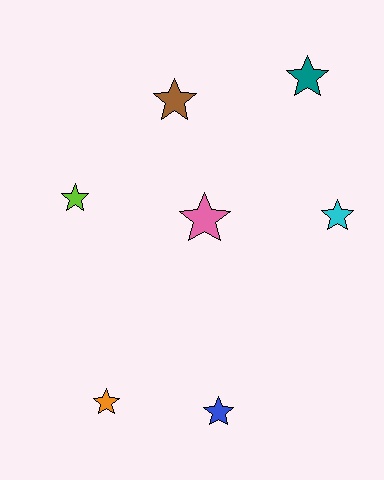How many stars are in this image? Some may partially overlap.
There are 7 stars.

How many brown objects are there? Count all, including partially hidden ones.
There is 1 brown object.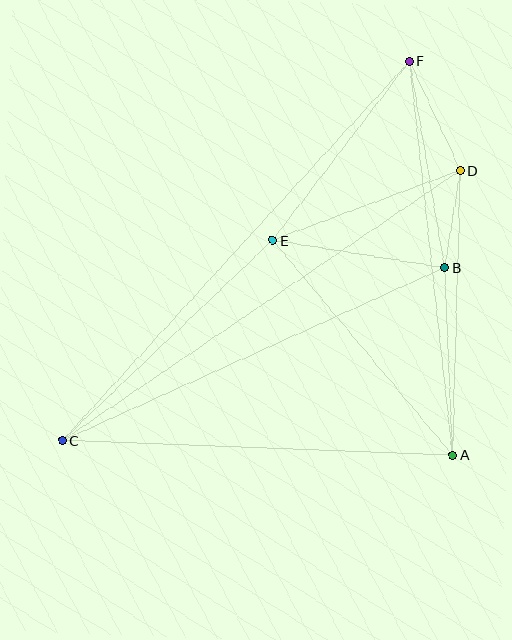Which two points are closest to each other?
Points B and D are closest to each other.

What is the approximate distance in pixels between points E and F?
The distance between E and F is approximately 226 pixels.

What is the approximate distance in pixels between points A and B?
The distance between A and B is approximately 188 pixels.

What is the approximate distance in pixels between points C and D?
The distance between C and D is approximately 481 pixels.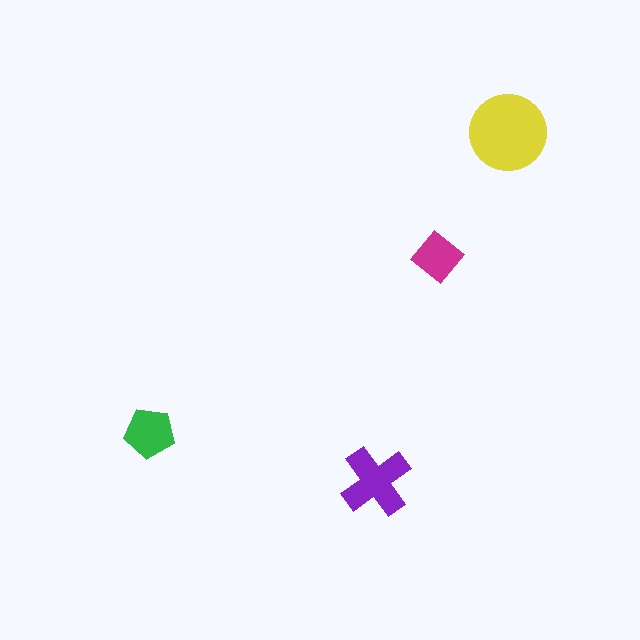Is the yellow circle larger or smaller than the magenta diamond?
Larger.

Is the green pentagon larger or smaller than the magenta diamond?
Larger.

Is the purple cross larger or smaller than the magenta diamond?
Larger.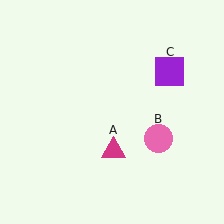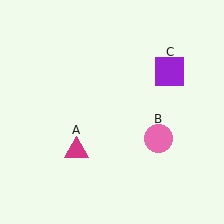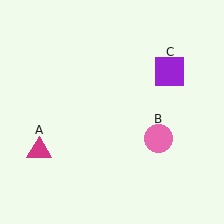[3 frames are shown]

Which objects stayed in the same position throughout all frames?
Pink circle (object B) and purple square (object C) remained stationary.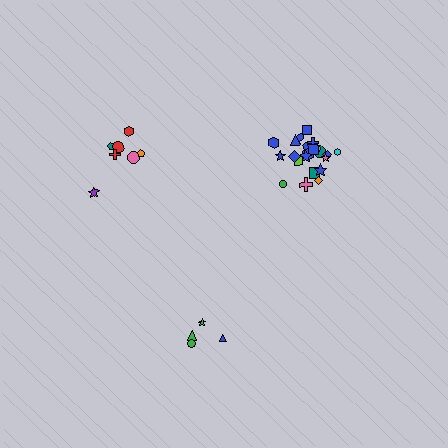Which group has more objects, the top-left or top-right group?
The top-right group.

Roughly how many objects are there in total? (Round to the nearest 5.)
Roughly 35 objects in total.